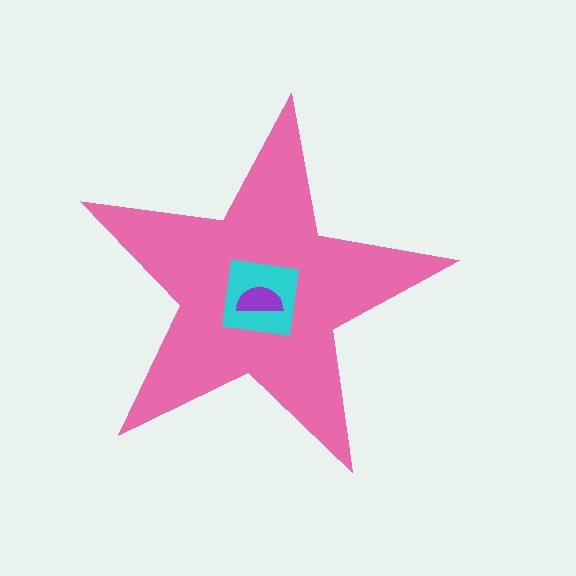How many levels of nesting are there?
3.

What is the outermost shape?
The pink star.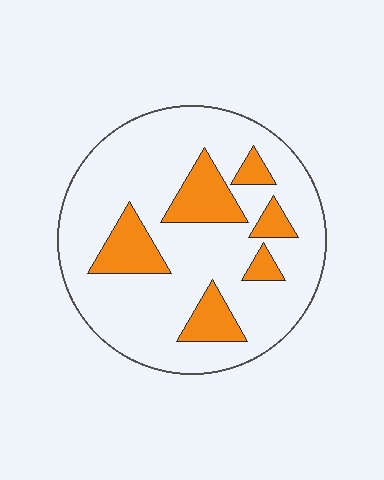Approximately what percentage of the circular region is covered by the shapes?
Approximately 20%.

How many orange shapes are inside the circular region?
6.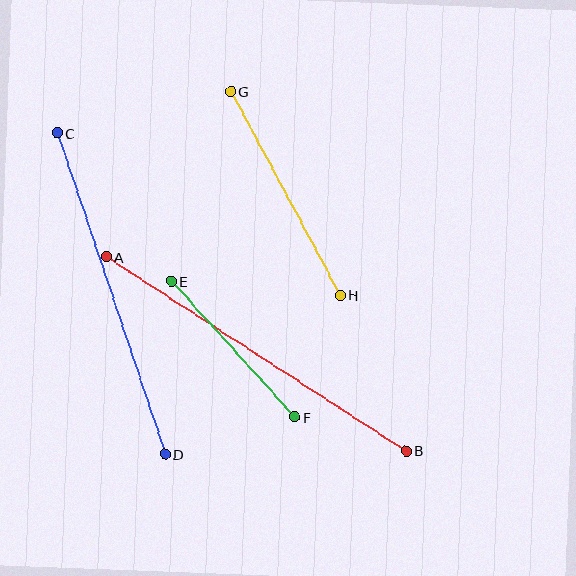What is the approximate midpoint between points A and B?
The midpoint is at approximately (256, 354) pixels.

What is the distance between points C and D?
The distance is approximately 339 pixels.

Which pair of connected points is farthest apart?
Points A and B are farthest apart.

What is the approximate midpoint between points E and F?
The midpoint is at approximately (233, 349) pixels.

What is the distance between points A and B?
The distance is approximately 357 pixels.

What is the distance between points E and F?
The distance is approximately 184 pixels.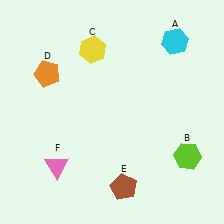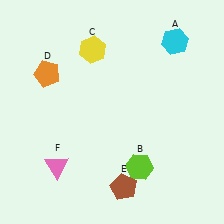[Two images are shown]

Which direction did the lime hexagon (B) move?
The lime hexagon (B) moved left.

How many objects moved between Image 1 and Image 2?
1 object moved between the two images.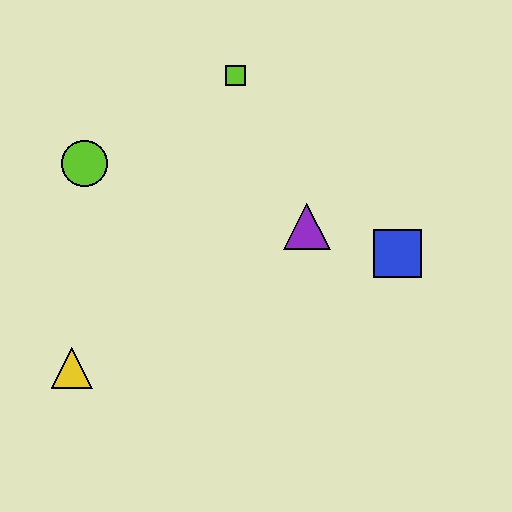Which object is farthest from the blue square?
The yellow triangle is farthest from the blue square.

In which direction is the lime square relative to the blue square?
The lime square is above the blue square.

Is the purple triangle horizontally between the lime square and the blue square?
Yes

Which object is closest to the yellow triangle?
The lime circle is closest to the yellow triangle.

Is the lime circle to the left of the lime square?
Yes